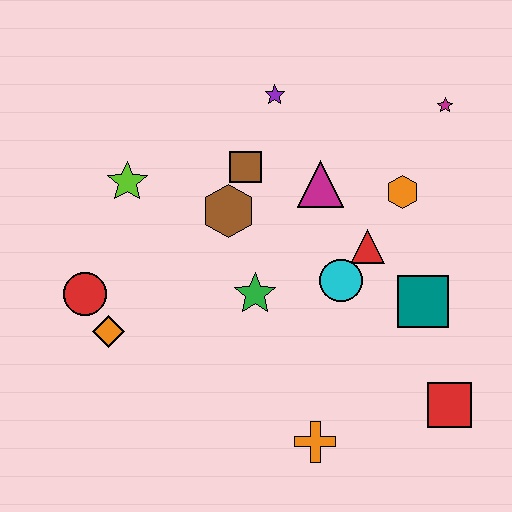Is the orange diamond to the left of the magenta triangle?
Yes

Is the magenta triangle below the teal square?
No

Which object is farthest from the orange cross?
The magenta star is farthest from the orange cross.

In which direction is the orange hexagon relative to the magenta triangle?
The orange hexagon is to the right of the magenta triangle.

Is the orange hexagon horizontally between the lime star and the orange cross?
No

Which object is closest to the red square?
The teal square is closest to the red square.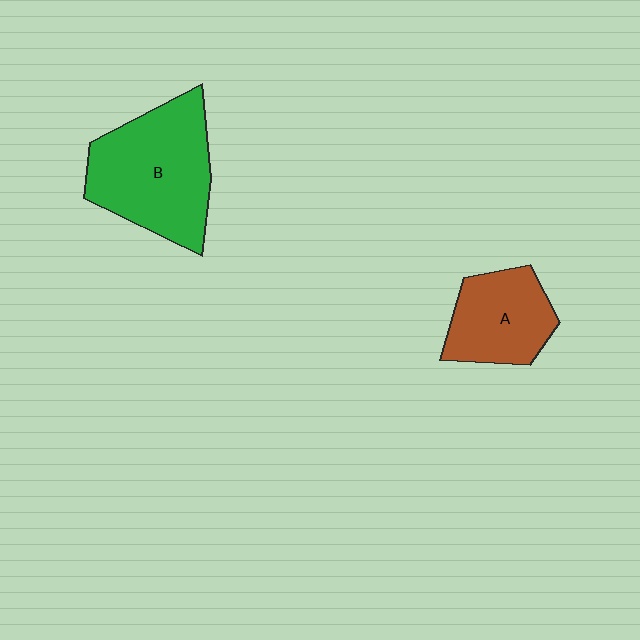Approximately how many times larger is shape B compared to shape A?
Approximately 1.6 times.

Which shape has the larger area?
Shape B (green).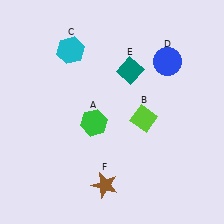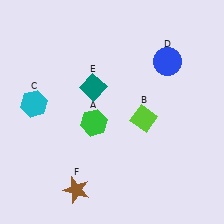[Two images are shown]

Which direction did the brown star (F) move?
The brown star (F) moved left.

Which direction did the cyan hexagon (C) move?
The cyan hexagon (C) moved down.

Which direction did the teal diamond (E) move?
The teal diamond (E) moved left.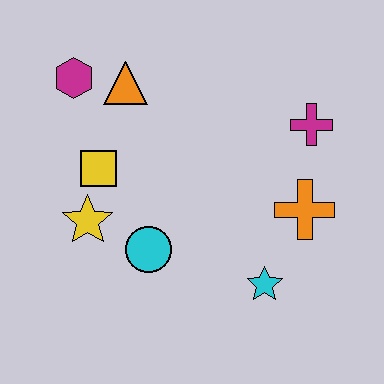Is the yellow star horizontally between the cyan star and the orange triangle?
No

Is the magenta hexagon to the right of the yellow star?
No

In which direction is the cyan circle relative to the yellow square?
The cyan circle is below the yellow square.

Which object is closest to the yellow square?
The yellow star is closest to the yellow square.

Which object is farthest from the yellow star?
The magenta cross is farthest from the yellow star.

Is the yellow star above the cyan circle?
Yes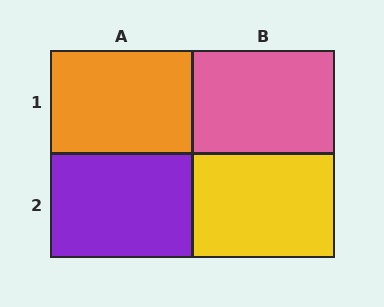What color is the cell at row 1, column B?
Pink.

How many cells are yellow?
1 cell is yellow.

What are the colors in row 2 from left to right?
Purple, yellow.